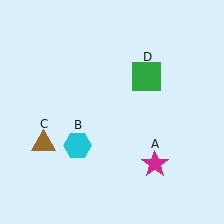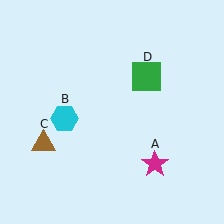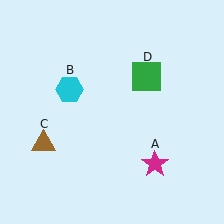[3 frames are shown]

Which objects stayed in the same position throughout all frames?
Magenta star (object A) and brown triangle (object C) and green square (object D) remained stationary.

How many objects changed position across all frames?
1 object changed position: cyan hexagon (object B).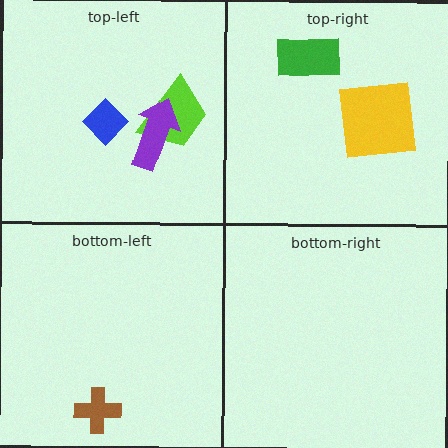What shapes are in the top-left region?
The blue diamond, the lime trapezoid, the purple arrow.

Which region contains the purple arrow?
The top-left region.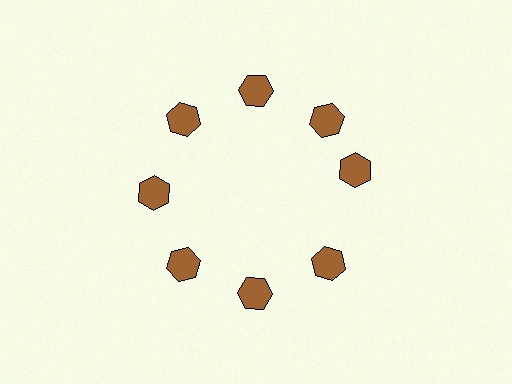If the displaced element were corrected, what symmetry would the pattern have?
It would have 8-fold rotational symmetry — the pattern would map onto itself every 45 degrees.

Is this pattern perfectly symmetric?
No. The 8 brown hexagons are arranged in a ring, but one element near the 3 o'clock position is rotated out of alignment along the ring, breaking the 8-fold rotational symmetry.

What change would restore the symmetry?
The symmetry would be restored by rotating it back into even spacing with its neighbors so that all 8 hexagons sit at equal angles and equal distance from the center.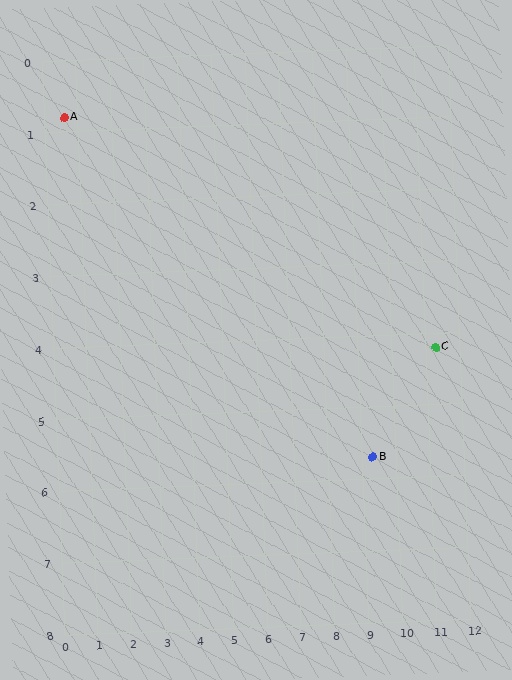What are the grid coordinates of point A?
Point A is at approximately (0.6, 0.8).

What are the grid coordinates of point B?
Point B is at approximately (9.3, 5.7).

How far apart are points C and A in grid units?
Points C and A are about 11.2 grid units apart.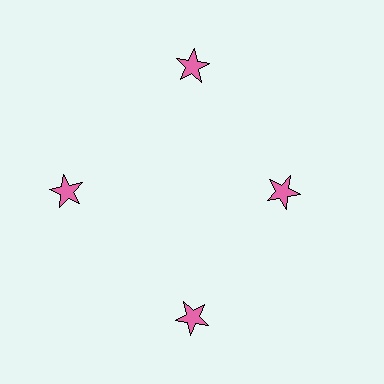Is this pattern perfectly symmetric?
No. The 4 pink stars are arranged in a ring, but one element near the 3 o'clock position is pulled inward toward the center, breaking the 4-fold rotational symmetry.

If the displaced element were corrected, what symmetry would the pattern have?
It would have 4-fold rotational symmetry — the pattern would map onto itself every 90 degrees.